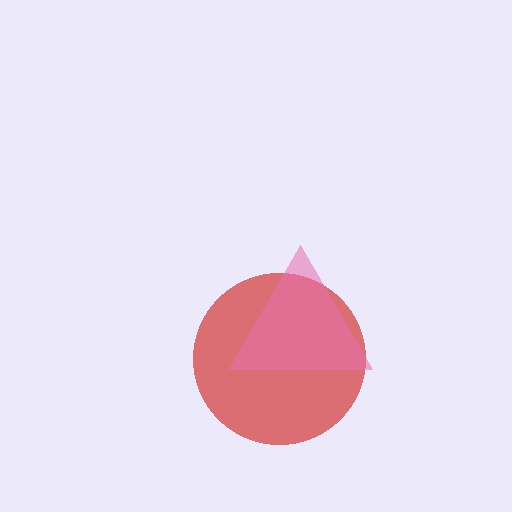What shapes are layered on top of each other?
The layered shapes are: a red circle, a pink triangle.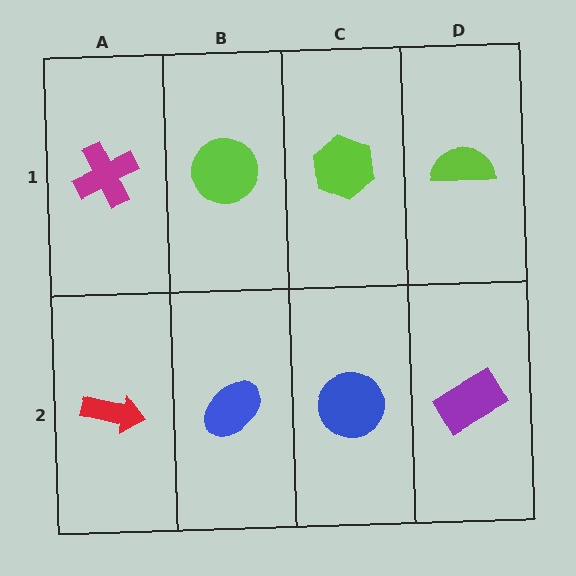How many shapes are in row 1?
4 shapes.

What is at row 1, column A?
A magenta cross.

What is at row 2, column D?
A purple rectangle.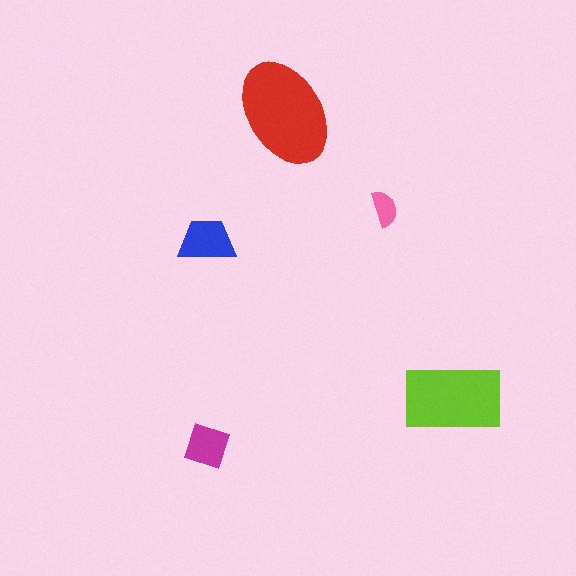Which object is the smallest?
The pink semicircle.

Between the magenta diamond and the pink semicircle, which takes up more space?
The magenta diamond.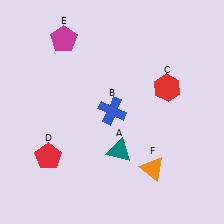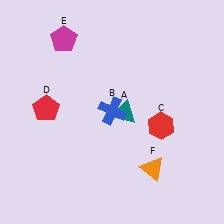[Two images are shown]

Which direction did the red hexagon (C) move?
The red hexagon (C) moved down.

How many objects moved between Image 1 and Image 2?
3 objects moved between the two images.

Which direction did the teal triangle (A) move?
The teal triangle (A) moved up.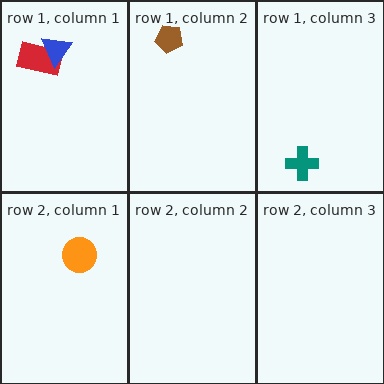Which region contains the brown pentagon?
The row 1, column 2 region.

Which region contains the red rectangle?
The row 1, column 1 region.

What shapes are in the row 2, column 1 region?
The orange circle.